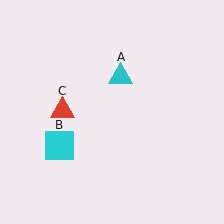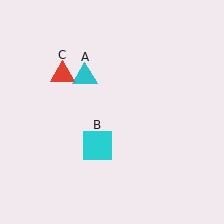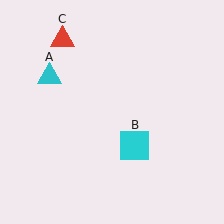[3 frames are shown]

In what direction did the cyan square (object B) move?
The cyan square (object B) moved right.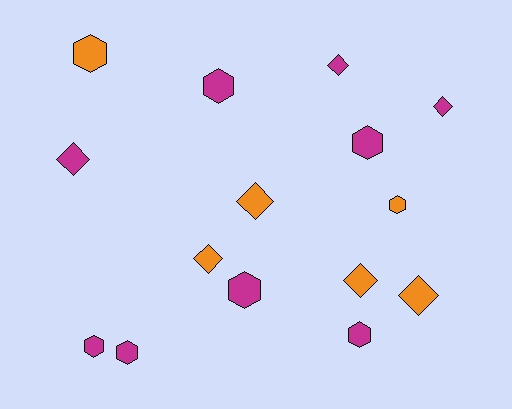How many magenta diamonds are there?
There are 3 magenta diamonds.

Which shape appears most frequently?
Hexagon, with 8 objects.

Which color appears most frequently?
Magenta, with 9 objects.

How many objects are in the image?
There are 15 objects.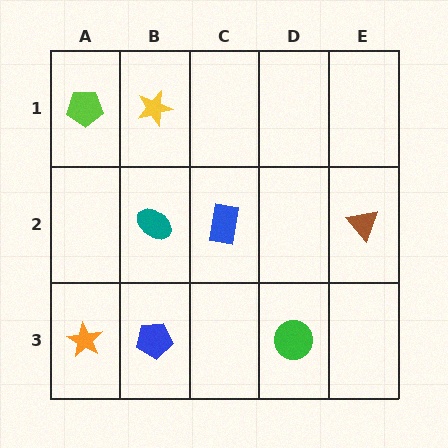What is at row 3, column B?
A blue pentagon.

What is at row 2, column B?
A teal ellipse.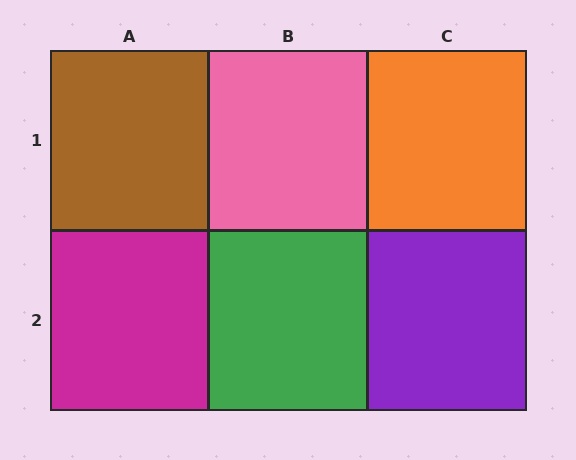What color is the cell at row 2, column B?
Green.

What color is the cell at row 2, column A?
Magenta.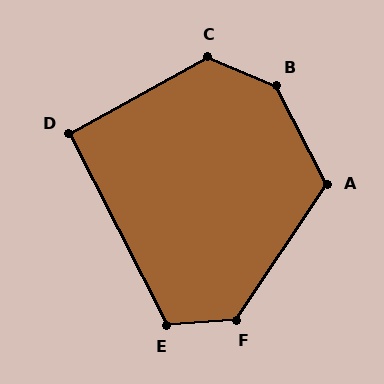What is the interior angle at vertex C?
Approximately 129 degrees (obtuse).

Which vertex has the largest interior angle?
B, at approximately 140 degrees.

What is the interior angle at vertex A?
Approximately 119 degrees (obtuse).